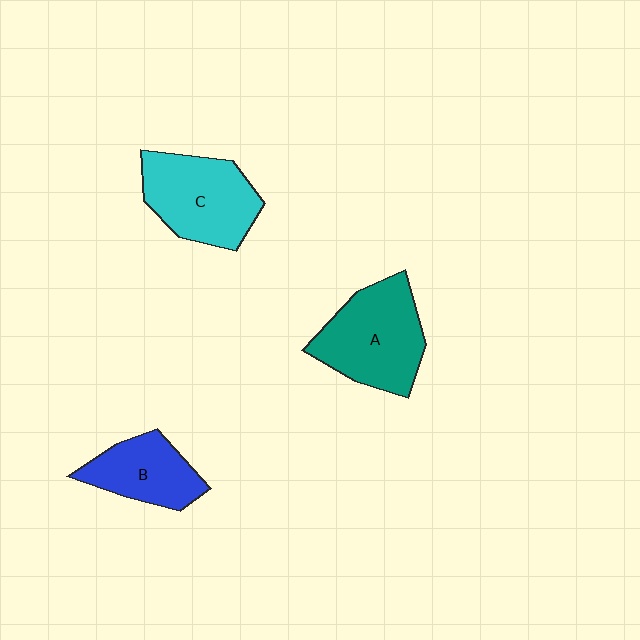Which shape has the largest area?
Shape A (teal).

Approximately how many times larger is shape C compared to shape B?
Approximately 1.4 times.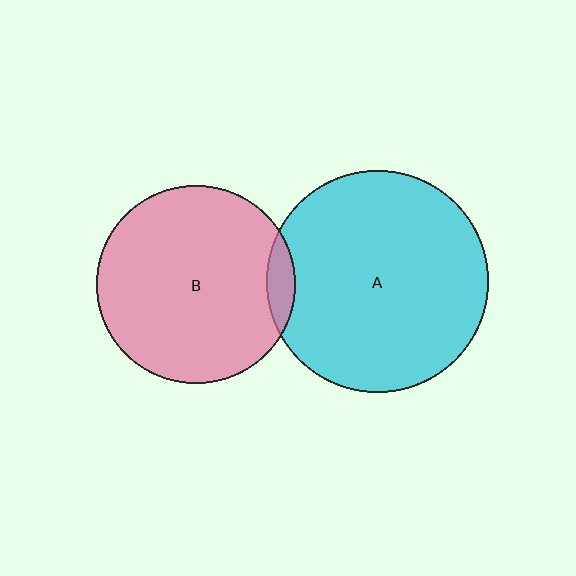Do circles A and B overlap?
Yes.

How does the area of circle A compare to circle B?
Approximately 1.2 times.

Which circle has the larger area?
Circle A (cyan).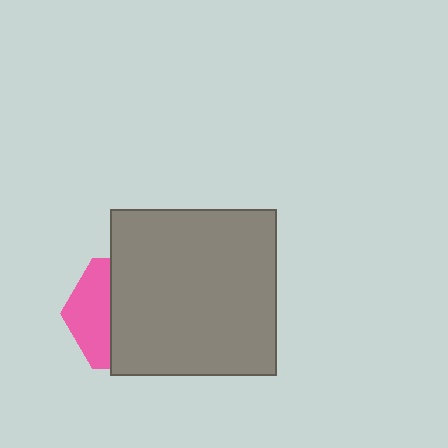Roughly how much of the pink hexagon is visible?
A small part of it is visible (roughly 35%).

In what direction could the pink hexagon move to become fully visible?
The pink hexagon could move left. That would shift it out from behind the gray square entirely.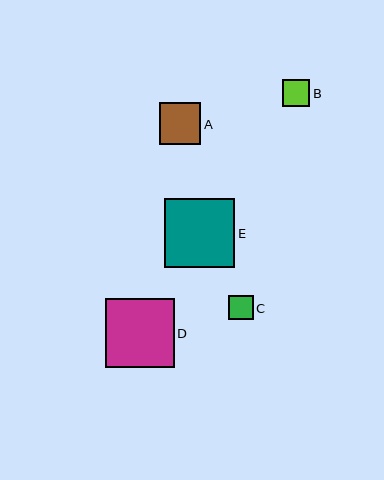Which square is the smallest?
Square C is the smallest with a size of approximately 24 pixels.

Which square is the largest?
Square E is the largest with a size of approximately 70 pixels.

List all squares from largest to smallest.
From largest to smallest: E, D, A, B, C.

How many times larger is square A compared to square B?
Square A is approximately 1.5 times the size of square B.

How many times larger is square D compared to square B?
Square D is approximately 2.6 times the size of square B.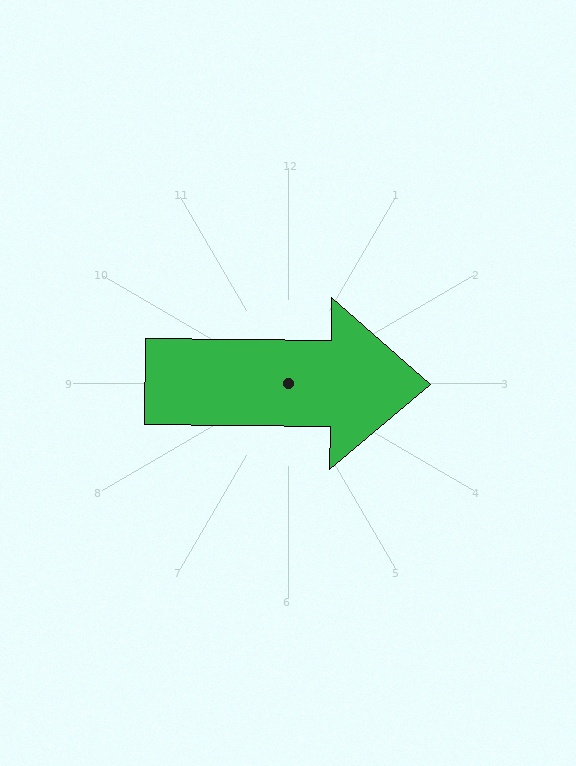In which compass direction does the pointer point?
East.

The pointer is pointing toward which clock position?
Roughly 3 o'clock.